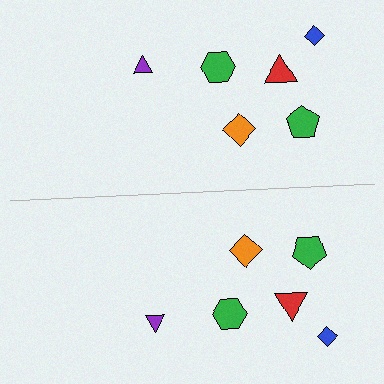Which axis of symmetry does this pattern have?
The pattern has a horizontal axis of symmetry running through the center of the image.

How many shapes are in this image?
There are 12 shapes in this image.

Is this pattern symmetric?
Yes, this pattern has bilateral (reflection) symmetry.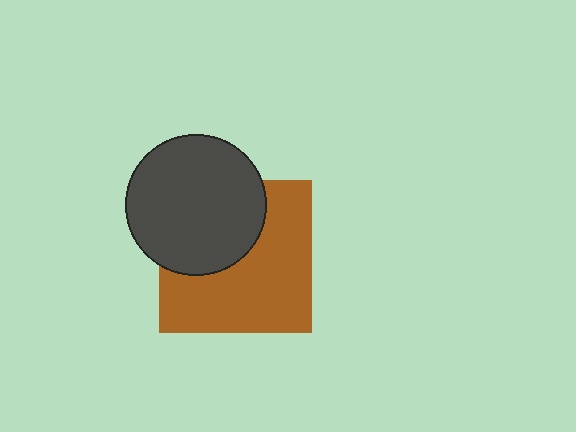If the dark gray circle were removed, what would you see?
You would see the complete brown square.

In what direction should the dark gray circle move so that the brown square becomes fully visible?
The dark gray circle should move toward the upper-left. That is the shortest direction to clear the overlap and leave the brown square fully visible.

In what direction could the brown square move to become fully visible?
The brown square could move toward the lower-right. That would shift it out from behind the dark gray circle entirely.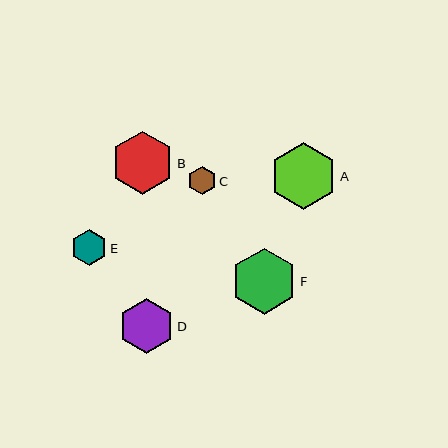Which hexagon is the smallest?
Hexagon C is the smallest with a size of approximately 28 pixels.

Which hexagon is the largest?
Hexagon A is the largest with a size of approximately 67 pixels.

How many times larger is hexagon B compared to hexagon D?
Hexagon B is approximately 1.1 times the size of hexagon D.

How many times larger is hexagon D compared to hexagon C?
Hexagon D is approximately 1.9 times the size of hexagon C.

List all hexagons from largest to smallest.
From largest to smallest: A, F, B, D, E, C.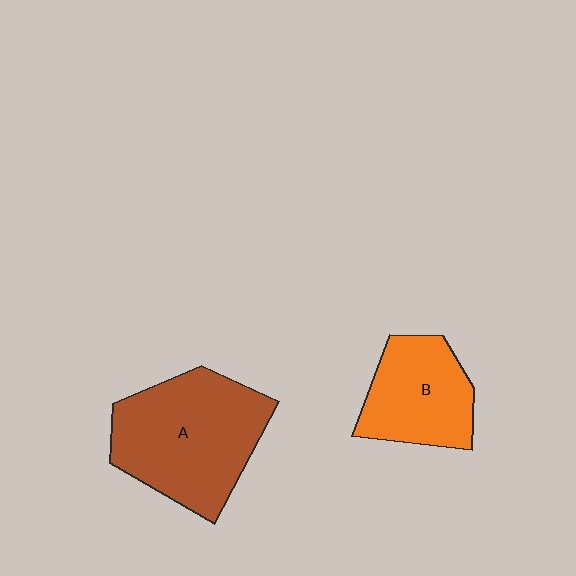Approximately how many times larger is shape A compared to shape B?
Approximately 1.6 times.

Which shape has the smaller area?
Shape B (orange).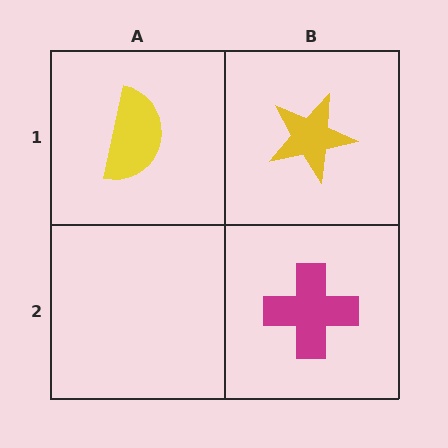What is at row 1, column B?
A yellow star.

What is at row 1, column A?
A yellow semicircle.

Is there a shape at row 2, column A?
No, that cell is empty.